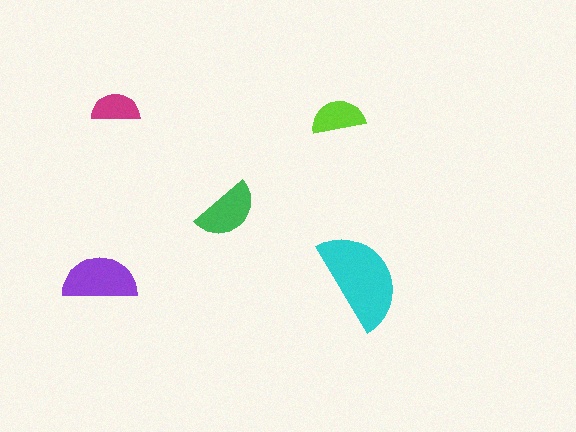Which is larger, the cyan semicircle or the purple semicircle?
The cyan one.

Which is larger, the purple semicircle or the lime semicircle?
The purple one.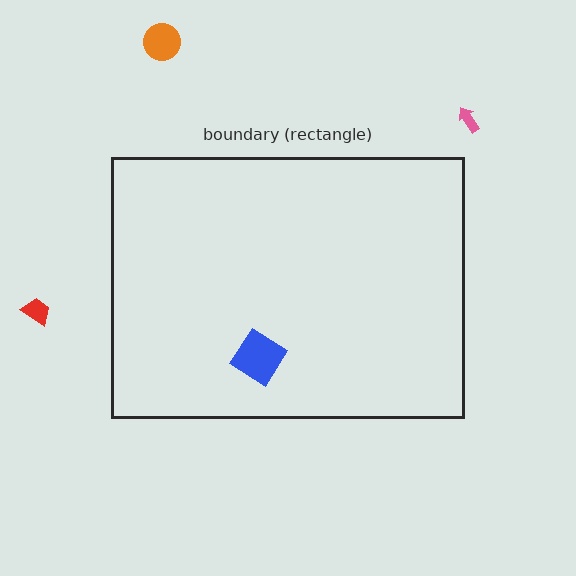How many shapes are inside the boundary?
1 inside, 3 outside.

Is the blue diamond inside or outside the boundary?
Inside.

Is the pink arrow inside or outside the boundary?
Outside.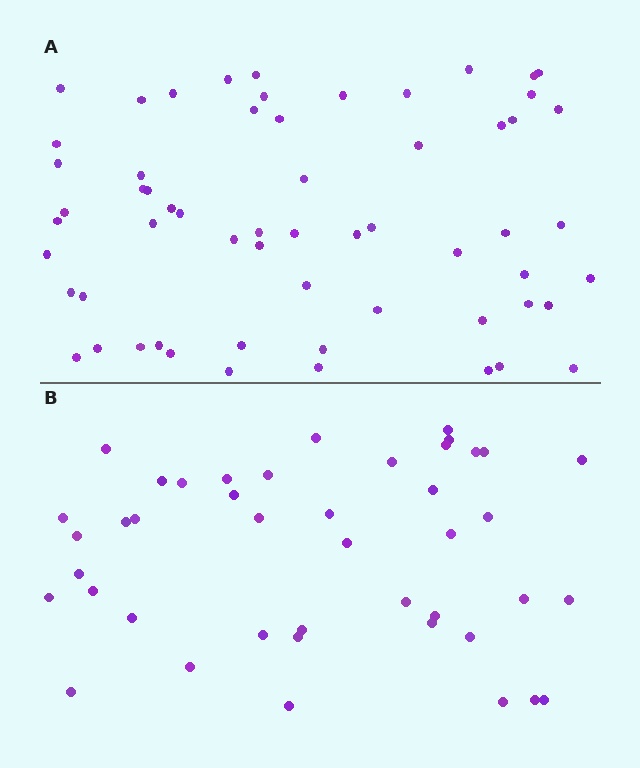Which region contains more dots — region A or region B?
Region A (the top region) has more dots.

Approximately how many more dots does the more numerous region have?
Region A has approximately 15 more dots than region B.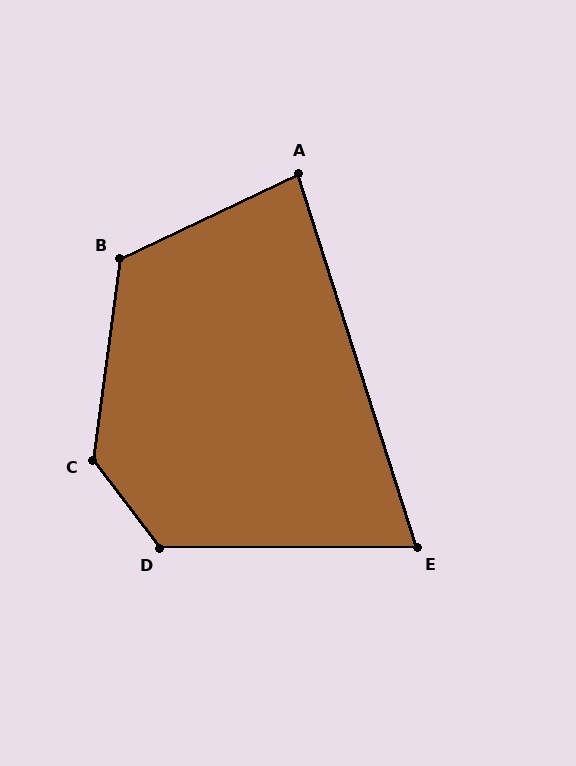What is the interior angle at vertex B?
Approximately 123 degrees (obtuse).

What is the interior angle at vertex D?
Approximately 127 degrees (obtuse).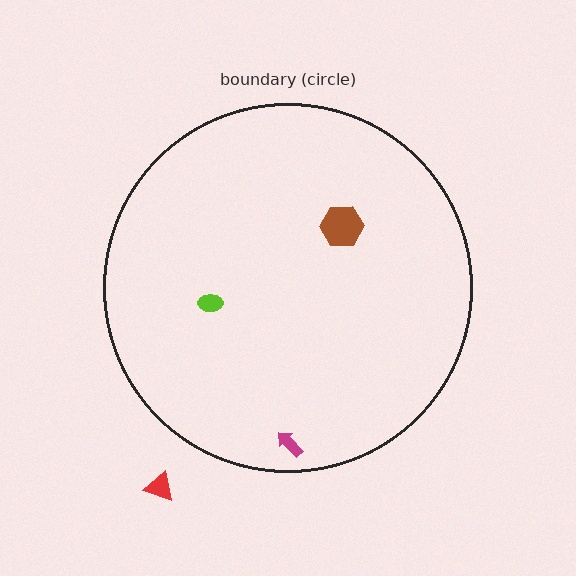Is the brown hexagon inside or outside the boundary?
Inside.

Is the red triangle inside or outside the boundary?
Outside.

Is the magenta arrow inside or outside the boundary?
Inside.